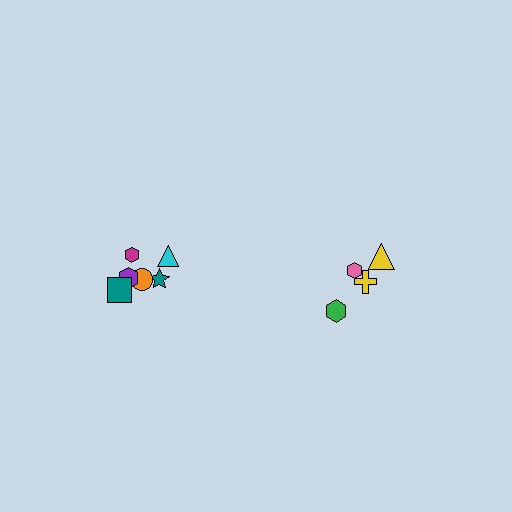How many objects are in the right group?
There are 4 objects.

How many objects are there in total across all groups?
There are 10 objects.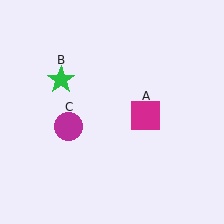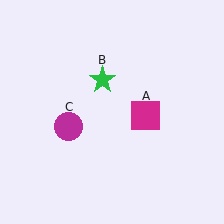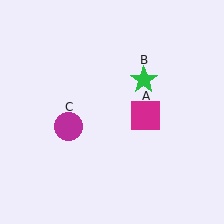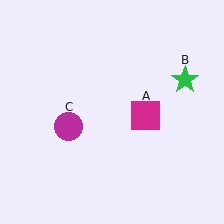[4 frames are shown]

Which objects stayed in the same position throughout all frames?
Magenta square (object A) and magenta circle (object C) remained stationary.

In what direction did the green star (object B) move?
The green star (object B) moved right.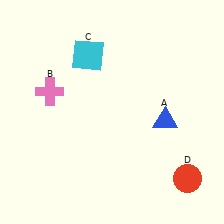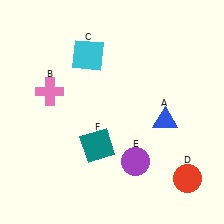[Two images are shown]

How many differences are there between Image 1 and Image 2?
There are 2 differences between the two images.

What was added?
A purple circle (E), a teal square (F) were added in Image 2.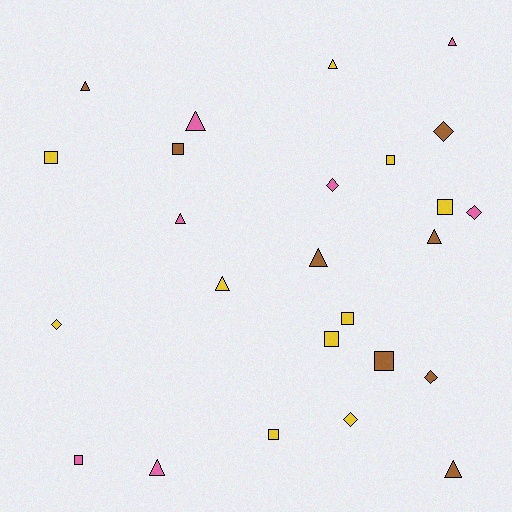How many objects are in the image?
There are 25 objects.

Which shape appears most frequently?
Triangle, with 10 objects.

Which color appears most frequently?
Yellow, with 10 objects.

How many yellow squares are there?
There are 6 yellow squares.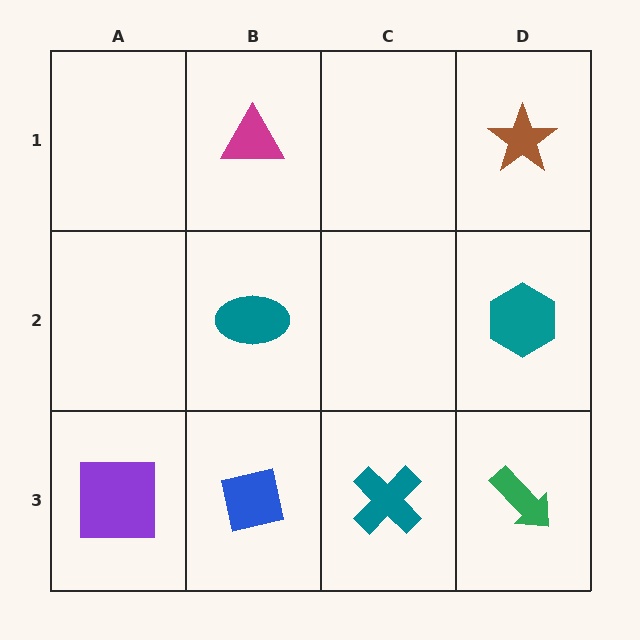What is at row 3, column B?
A blue square.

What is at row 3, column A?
A purple square.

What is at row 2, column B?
A teal ellipse.